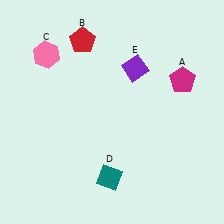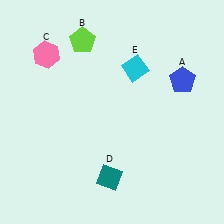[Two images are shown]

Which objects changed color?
A changed from magenta to blue. B changed from red to lime. E changed from purple to cyan.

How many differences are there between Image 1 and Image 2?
There are 3 differences between the two images.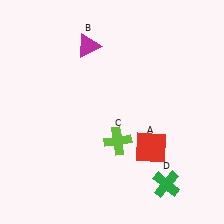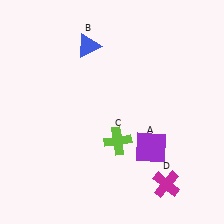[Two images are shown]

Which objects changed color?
A changed from red to purple. B changed from magenta to blue. D changed from green to magenta.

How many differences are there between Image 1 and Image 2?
There are 3 differences between the two images.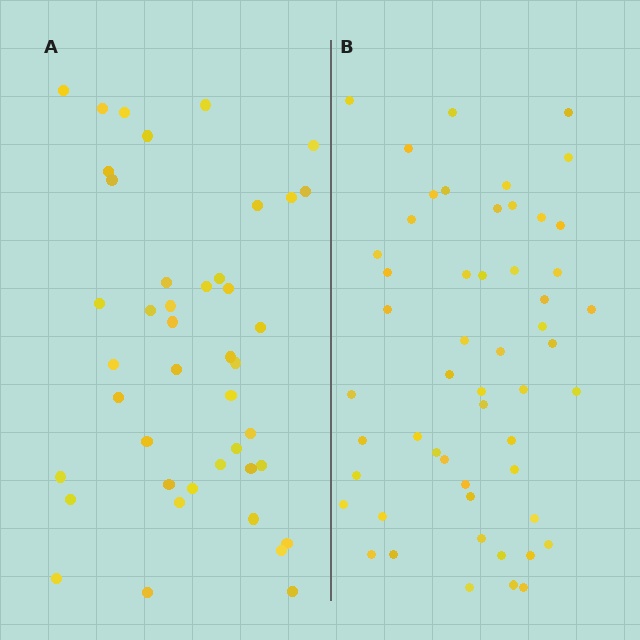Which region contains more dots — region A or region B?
Region B (the right region) has more dots.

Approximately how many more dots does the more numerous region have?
Region B has roughly 10 or so more dots than region A.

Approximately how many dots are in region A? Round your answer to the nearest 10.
About 40 dots. (The exact count is 43, which rounds to 40.)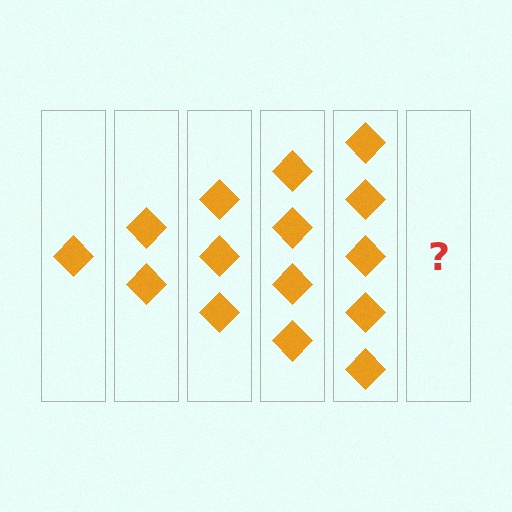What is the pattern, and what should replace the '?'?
The pattern is that each step adds one more diamond. The '?' should be 6 diamonds.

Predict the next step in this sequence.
The next step is 6 diamonds.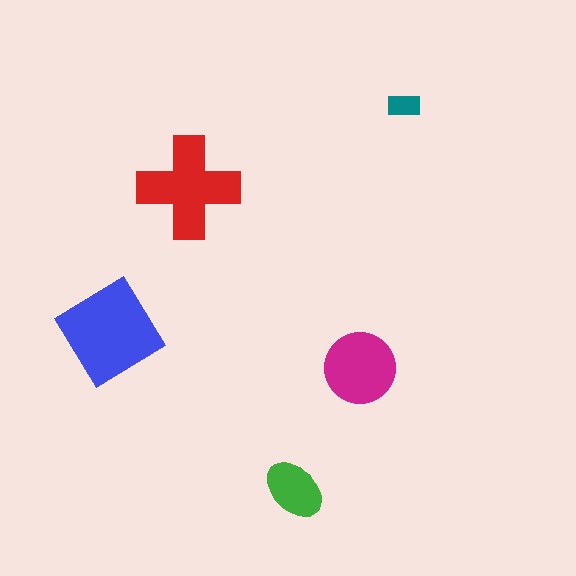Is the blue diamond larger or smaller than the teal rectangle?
Larger.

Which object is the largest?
The blue diamond.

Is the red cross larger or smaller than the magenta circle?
Larger.